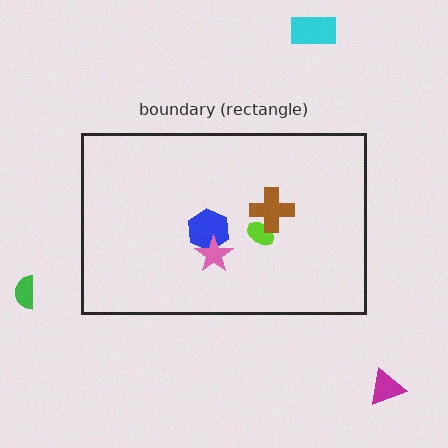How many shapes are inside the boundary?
4 inside, 3 outside.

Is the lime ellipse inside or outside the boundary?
Inside.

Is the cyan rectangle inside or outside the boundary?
Outside.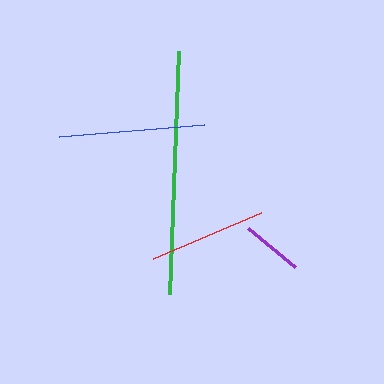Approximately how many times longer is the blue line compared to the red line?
The blue line is approximately 1.2 times the length of the red line.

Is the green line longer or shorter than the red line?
The green line is longer than the red line.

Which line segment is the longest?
The green line is the longest at approximately 243 pixels.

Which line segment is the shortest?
The purple line is the shortest at approximately 61 pixels.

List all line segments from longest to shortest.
From longest to shortest: green, blue, red, purple.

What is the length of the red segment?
The red segment is approximately 117 pixels long.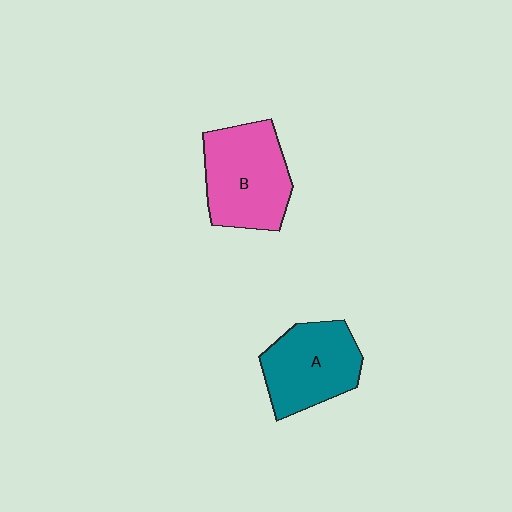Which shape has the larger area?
Shape B (pink).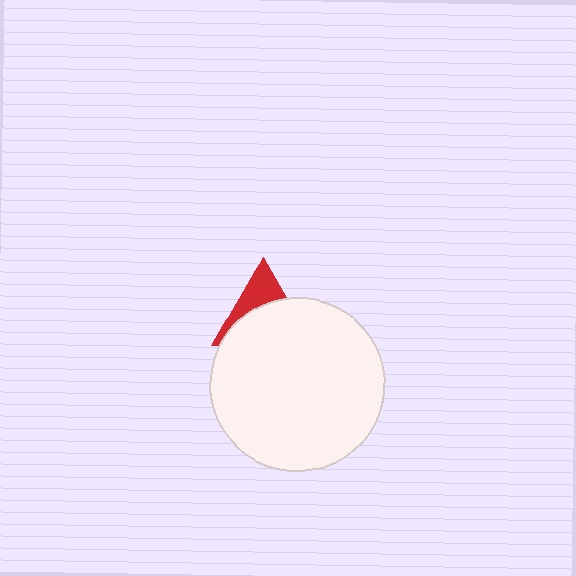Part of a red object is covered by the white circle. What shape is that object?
It is a triangle.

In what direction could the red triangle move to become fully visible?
The red triangle could move up. That would shift it out from behind the white circle entirely.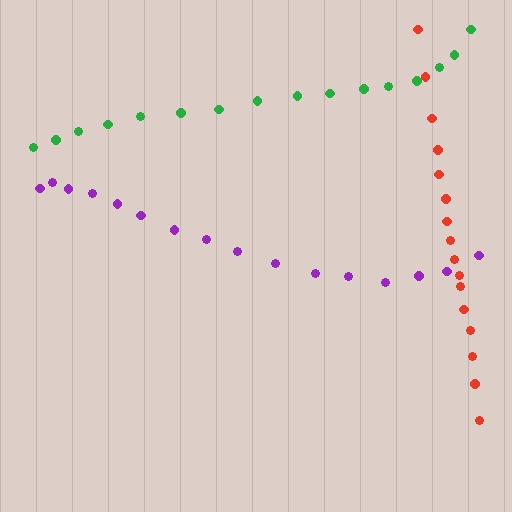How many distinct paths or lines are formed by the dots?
There are 3 distinct paths.